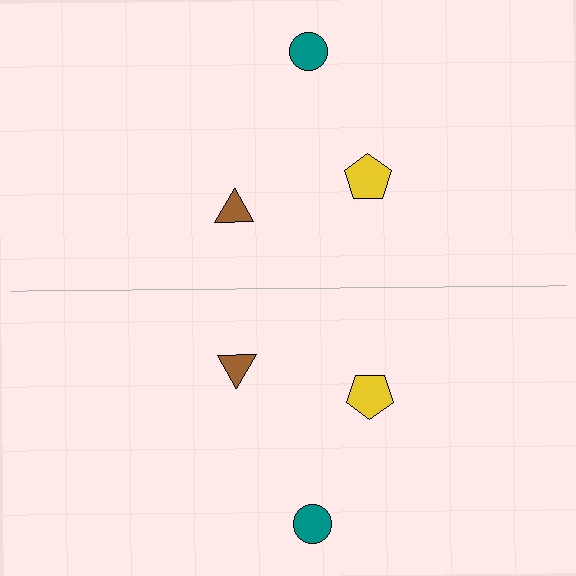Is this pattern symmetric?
Yes, this pattern has bilateral (reflection) symmetry.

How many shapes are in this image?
There are 6 shapes in this image.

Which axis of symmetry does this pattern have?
The pattern has a horizontal axis of symmetry running through the center of the image.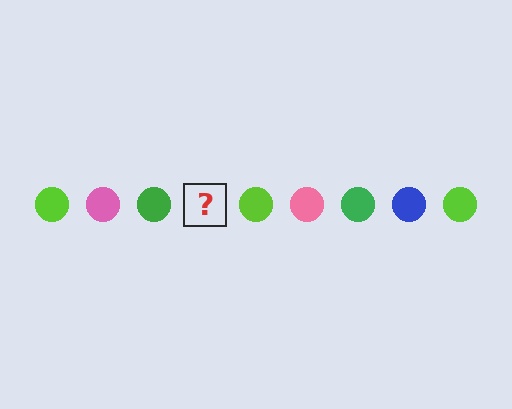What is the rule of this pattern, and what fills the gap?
The rule is that the pattern cycles through lime, pink, green, blue circles. The gap should be filled with a blue circle.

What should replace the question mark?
The question mark should be replaced with a blue circle.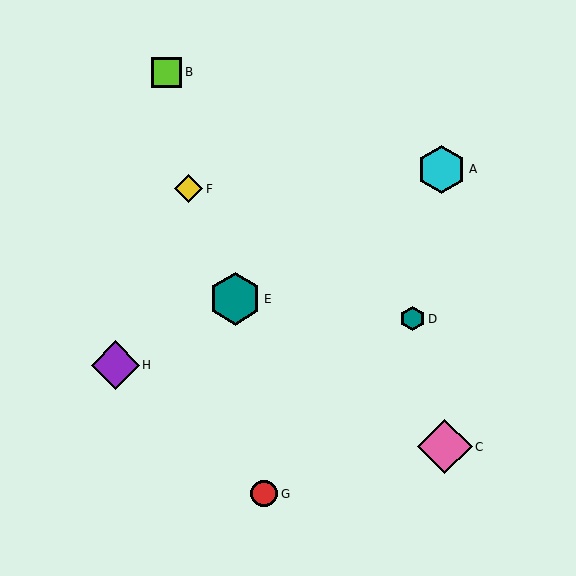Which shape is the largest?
The pink diamond (labeled C) is the largest.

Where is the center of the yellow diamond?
The center of the yellow diamond is at (189, 189).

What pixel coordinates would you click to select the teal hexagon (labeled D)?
Click at (413, 319) to select the teal hexagon D.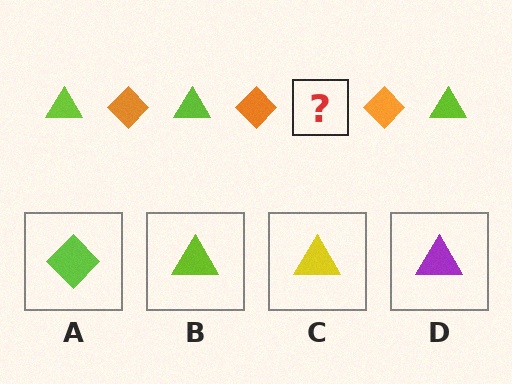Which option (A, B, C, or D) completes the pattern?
B.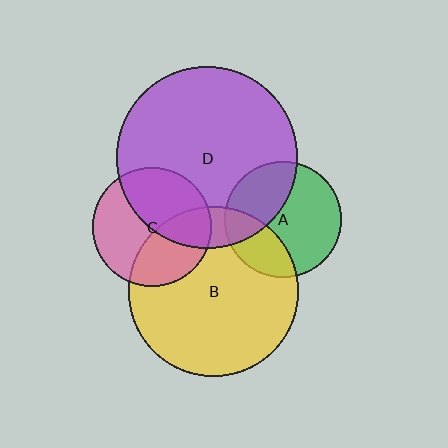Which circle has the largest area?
Circle D (purple).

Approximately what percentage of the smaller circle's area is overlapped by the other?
Approximately 30%.